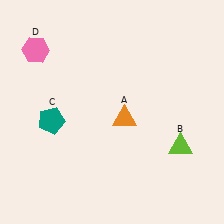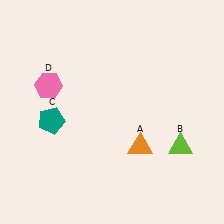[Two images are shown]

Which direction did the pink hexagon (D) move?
The pink hexagon (D) moved down.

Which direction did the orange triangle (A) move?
The orange triangle (A) moved down.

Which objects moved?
The objects that moved are: the orange triangle (A), the pink hexagon (D).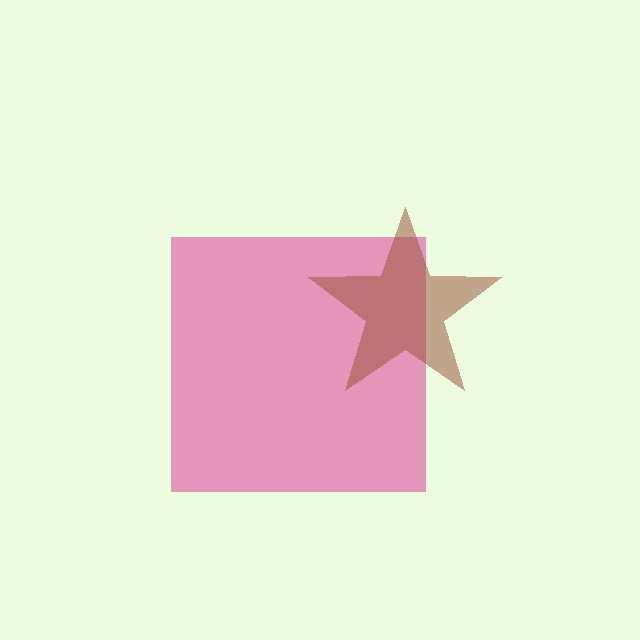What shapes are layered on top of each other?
The layered shapes are: a pink square, a brown star.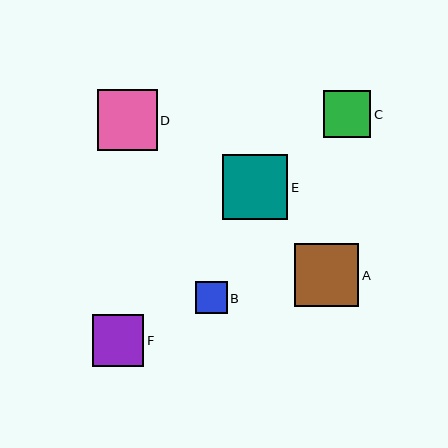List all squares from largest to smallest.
From largest to smallest: E, A, D, F, C, B.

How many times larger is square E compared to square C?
Square E is approximately 1.4 times the size of square C.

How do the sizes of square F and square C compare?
Square F and square C are approximately the same size.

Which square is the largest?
Square E is the largest with a size of approximately 66 pixels.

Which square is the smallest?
Square B is the smallest with a size of approximately 31 pixels.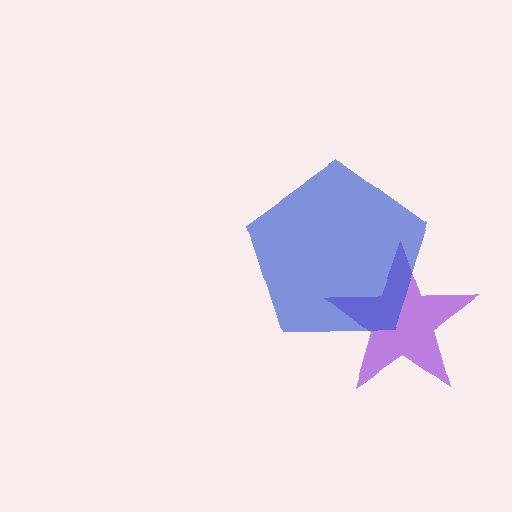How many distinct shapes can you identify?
There are 2 distinct shapes: a purple star, a blue pentagon.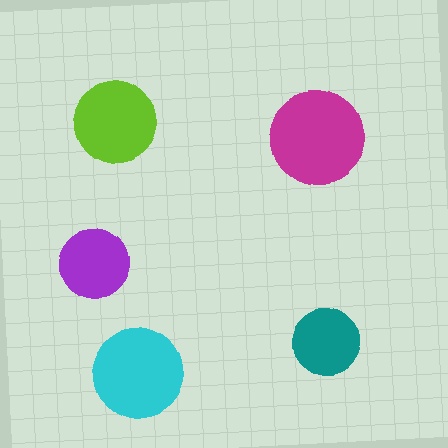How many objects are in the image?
There are 5 objects in the image.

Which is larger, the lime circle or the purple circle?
The lime one.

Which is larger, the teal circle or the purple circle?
The purple one.